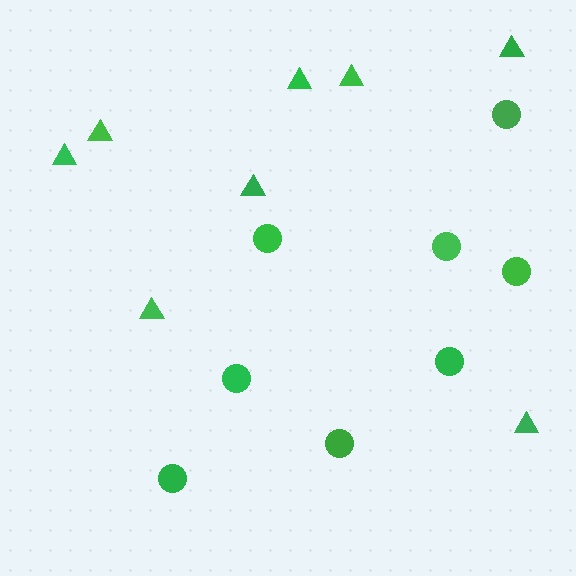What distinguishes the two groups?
There are 2 groups: one group of circles (8) and one group of triangles (8).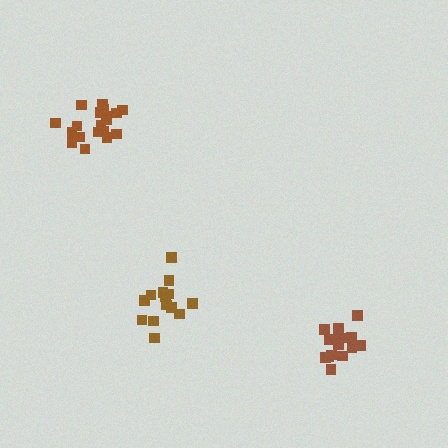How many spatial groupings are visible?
There are 3 spatial groupings.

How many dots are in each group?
Group 1: 14 dots, Group 2: 16 dots, Group 3: 19 dots (49 total).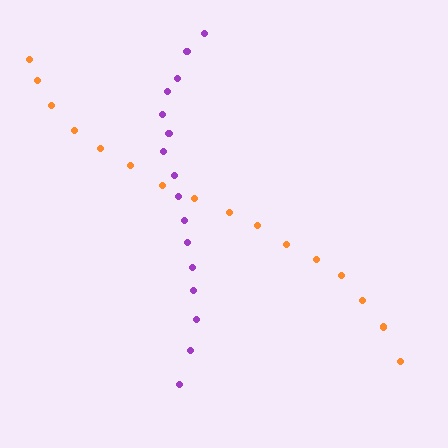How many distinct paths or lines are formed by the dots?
There are 2 distinct paths.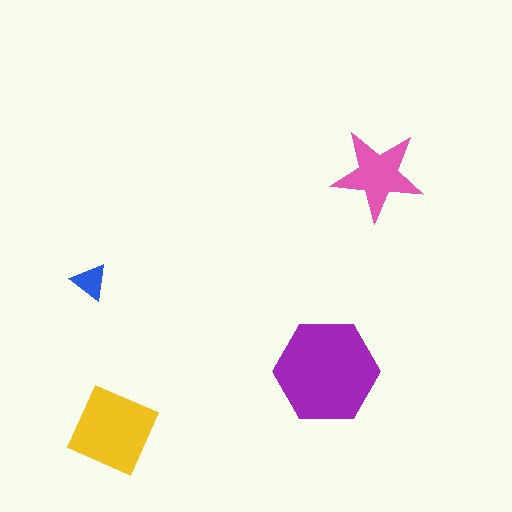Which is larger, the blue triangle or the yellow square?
The yellow square.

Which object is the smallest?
The blue triangle.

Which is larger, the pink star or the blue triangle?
The pink star.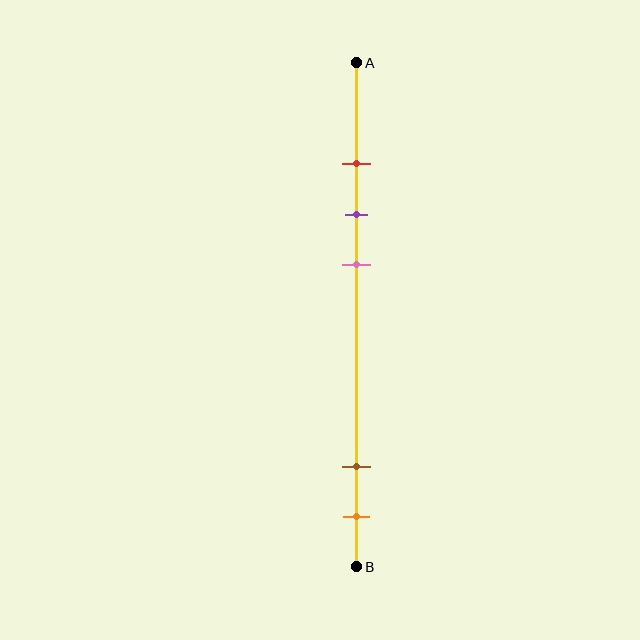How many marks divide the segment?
There are 5 marks dividing the segment.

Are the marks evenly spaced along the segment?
No, the marks are not evenly spaced.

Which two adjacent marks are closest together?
The red and purple marks are the closest adjacent pair.